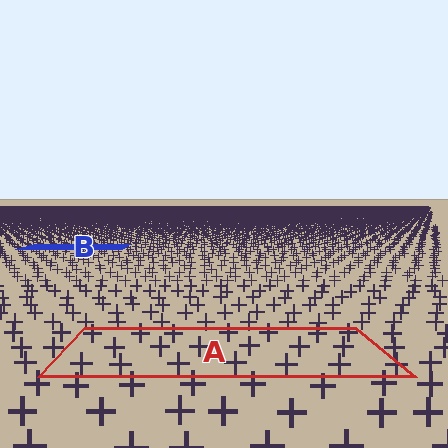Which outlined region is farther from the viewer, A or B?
Region B is farther from the viewer — the texture elements inside it appear smaller and more densely packed.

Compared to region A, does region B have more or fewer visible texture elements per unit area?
Region B has more texture elements per unit area — they are packed more densely because it is farther away.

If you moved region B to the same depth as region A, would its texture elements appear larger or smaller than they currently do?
They would appear larger. At a closer depth, the same texture elements are projected at a bigger on-screen size.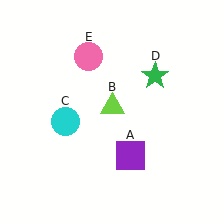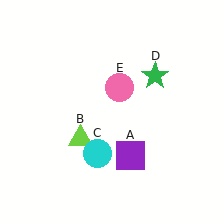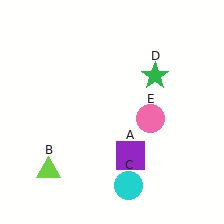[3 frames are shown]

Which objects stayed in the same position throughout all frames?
Purple square (object A) and green star (object D) remained stationary.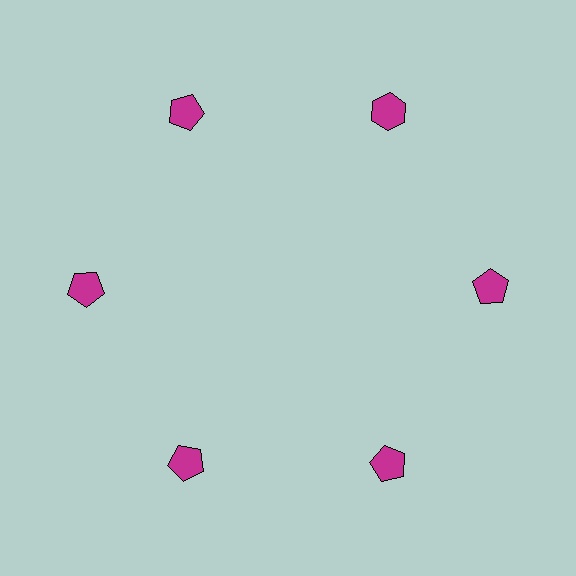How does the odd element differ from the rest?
It has a different shape: hexagon instead of pentagon.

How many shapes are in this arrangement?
There are 6 shapes arranged in a ring pattern.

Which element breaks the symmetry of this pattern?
The magenta hexagon at roughly the 1 o'clock position breaks the symmetry. All other shapes are magenta pentagons.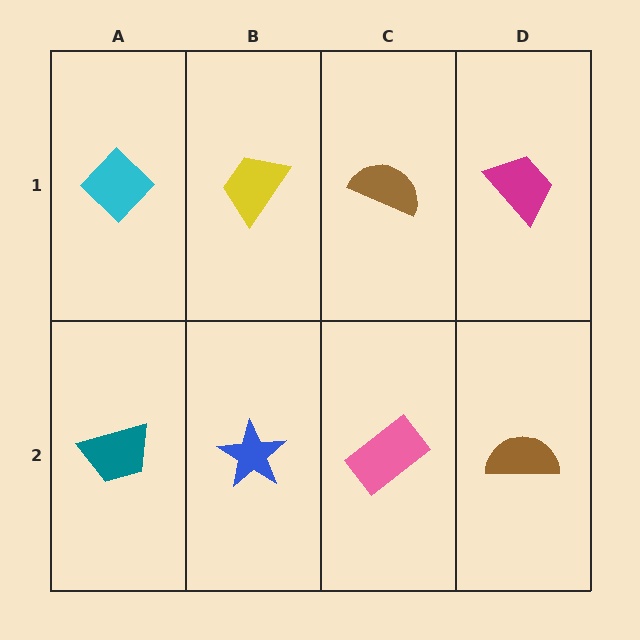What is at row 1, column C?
A brown semicircle.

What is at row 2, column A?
A teal trapezoid.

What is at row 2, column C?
A pink rectangle.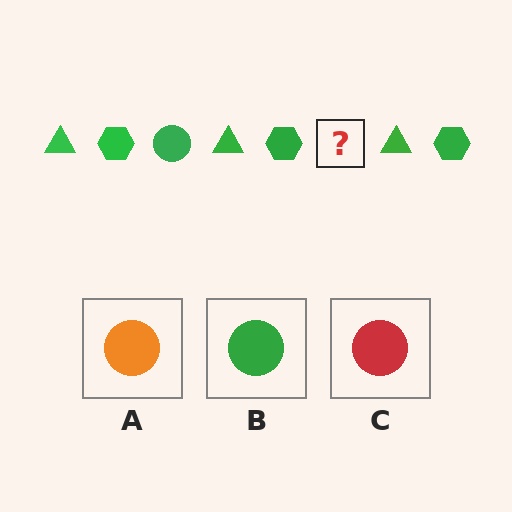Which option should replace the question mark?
Option B.